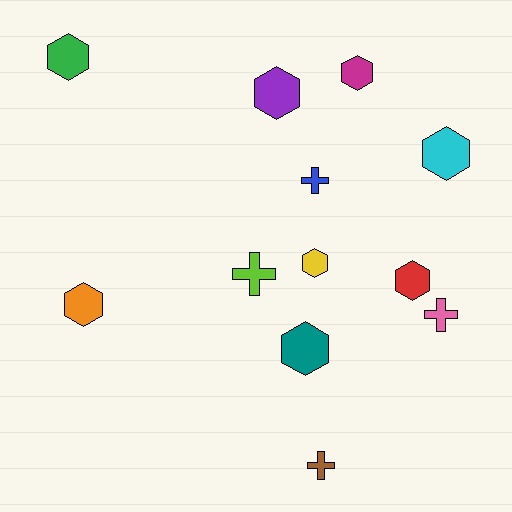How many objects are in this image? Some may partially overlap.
There are 12 objects.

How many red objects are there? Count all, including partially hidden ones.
There is 1 red object.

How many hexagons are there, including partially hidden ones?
There are 8 hexagons.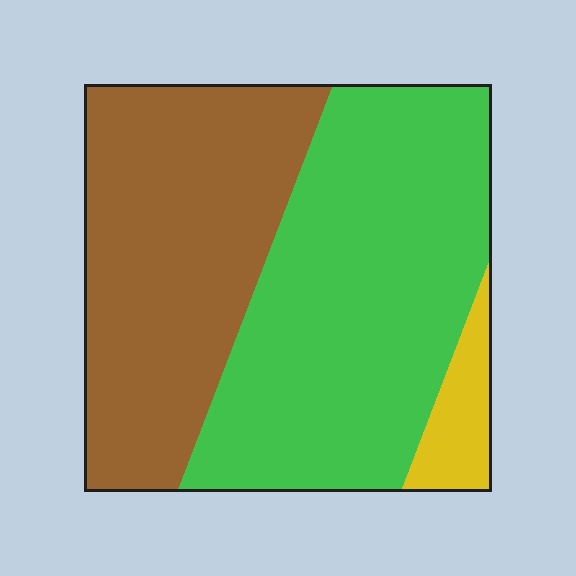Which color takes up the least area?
Yellow, at roughly 5%.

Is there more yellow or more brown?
Brown.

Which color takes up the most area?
Green, at roughly 50%.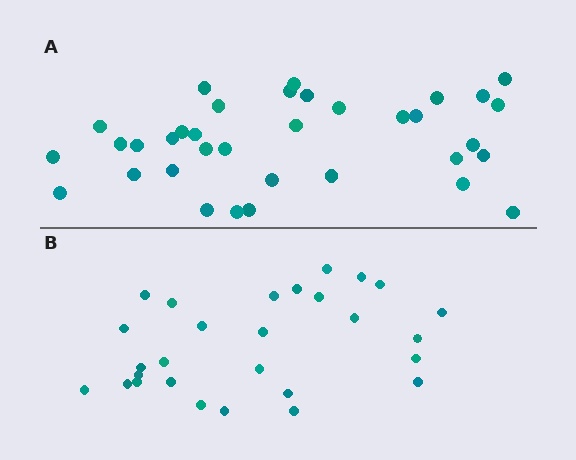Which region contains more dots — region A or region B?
Region A (the top region) has more dots.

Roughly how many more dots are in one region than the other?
Region A has roughly 8 or so more dots than region B.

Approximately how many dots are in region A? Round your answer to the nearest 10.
About 40 dots. (The exact count is 35, which rounds to 40.)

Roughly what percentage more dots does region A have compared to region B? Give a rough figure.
About 25% more.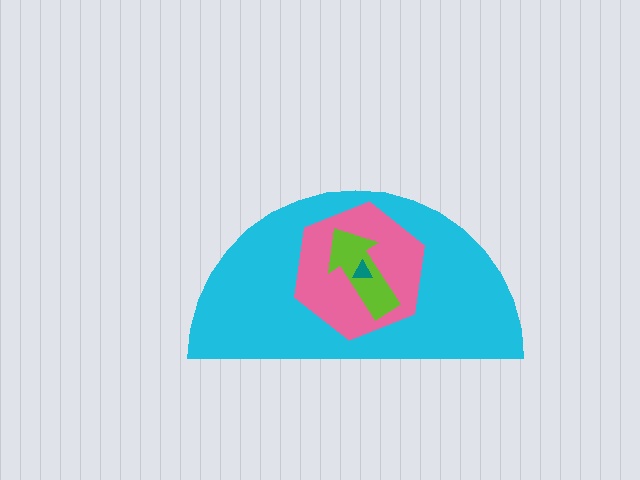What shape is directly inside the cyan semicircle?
The pink hexagon.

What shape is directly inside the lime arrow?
The teal triangle.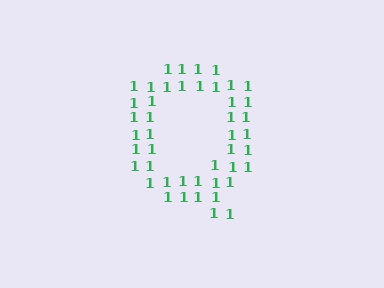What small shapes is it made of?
It is made of small digit 1's.